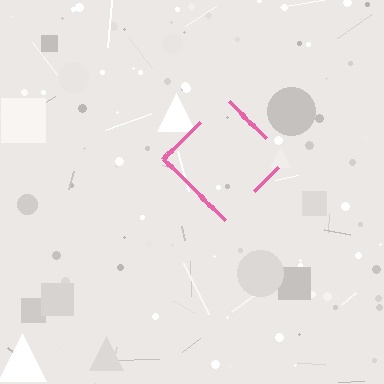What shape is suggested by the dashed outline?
The dashed outline suggests a diamond.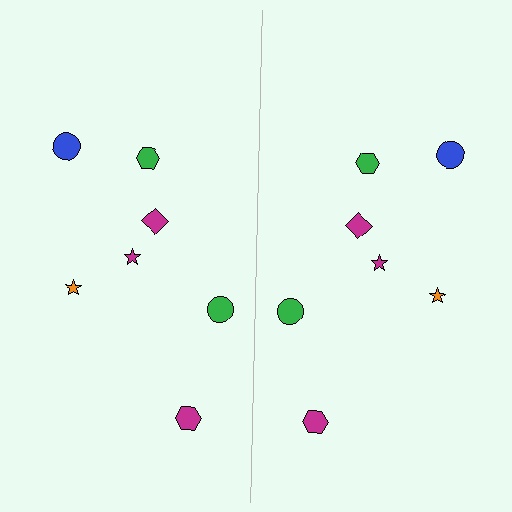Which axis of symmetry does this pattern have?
The pattern has a vertical axis of symmetry running through the center of the image.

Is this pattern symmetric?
Yes, this pattern has bilateral (reflection) symmetry.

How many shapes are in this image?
There are 14 shapes in this image.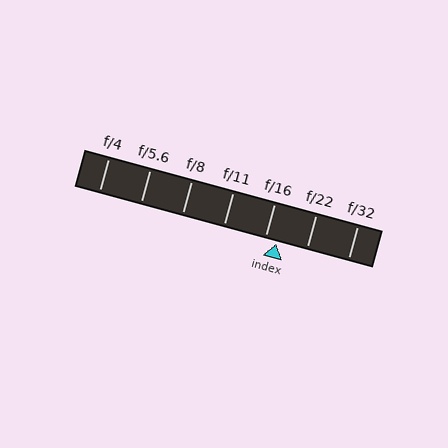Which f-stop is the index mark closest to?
The index mark is closest to f/16.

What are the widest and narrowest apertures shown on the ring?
The widest aperture shown is f/4 and the narrowest is f/32.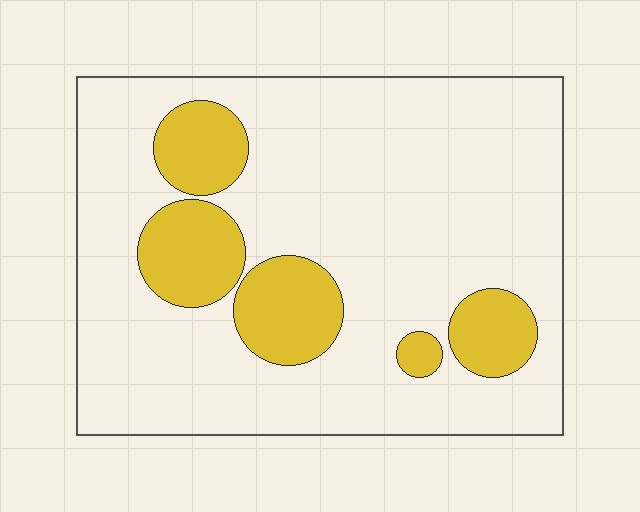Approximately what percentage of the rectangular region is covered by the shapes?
Approximately 20%.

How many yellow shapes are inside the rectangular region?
5.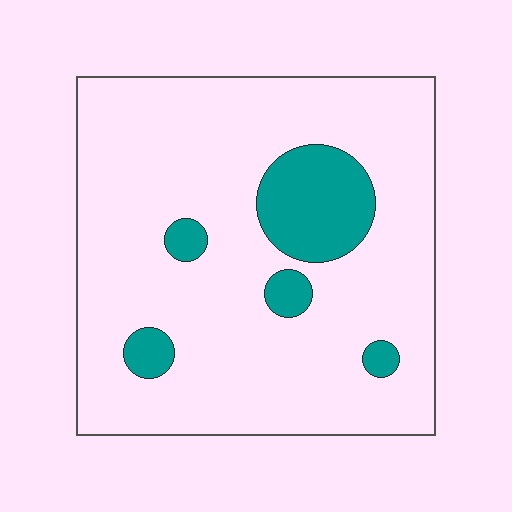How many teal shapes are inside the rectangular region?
5.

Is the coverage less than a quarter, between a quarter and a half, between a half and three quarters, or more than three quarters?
Less than a quarter.